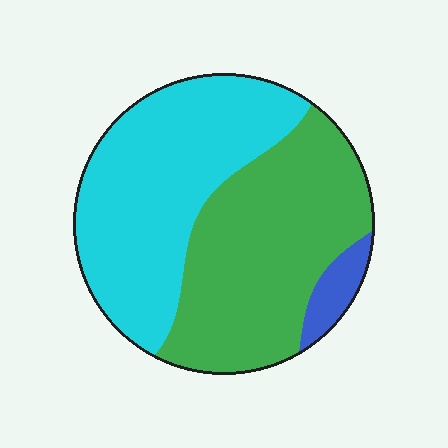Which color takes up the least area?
Blue, at roughly 5%.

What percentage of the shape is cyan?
Cyan takes up about one half (1/2) of the shape.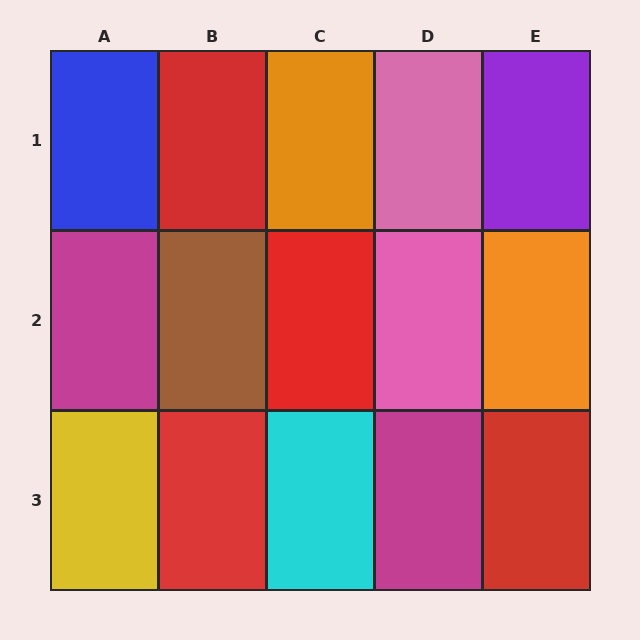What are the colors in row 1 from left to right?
Blue, red, orange, pink, purple.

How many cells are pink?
2 cells are pink.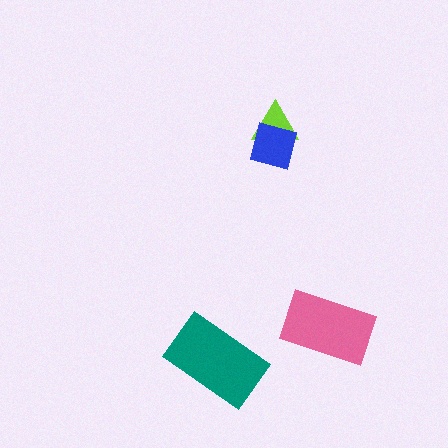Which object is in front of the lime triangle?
The blue square is in front of the lime triangle.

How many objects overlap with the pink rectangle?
0 objects overlap with the pink rectangle.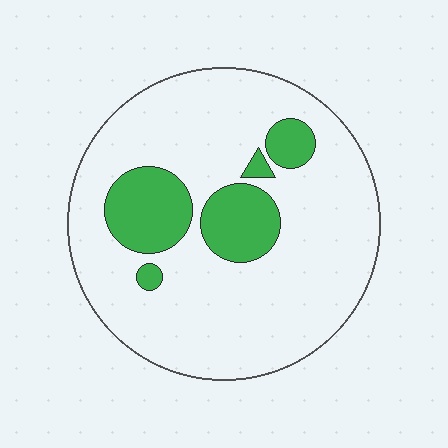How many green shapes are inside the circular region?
5.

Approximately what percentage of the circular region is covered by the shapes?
Approximately 20%.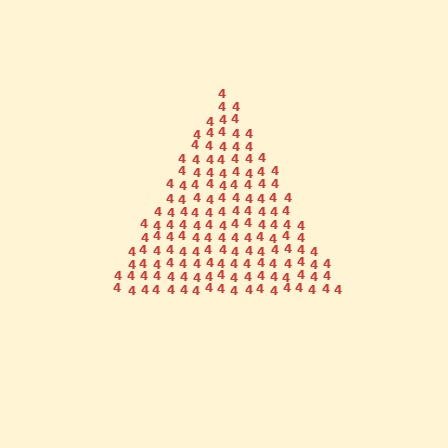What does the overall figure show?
The overall figure shows a triangle.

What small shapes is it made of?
It is made of small digit 4's.